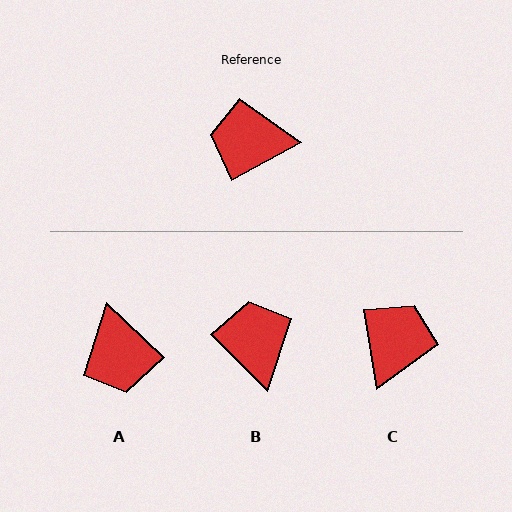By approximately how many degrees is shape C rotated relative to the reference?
Approximately 109 degrees clockwise.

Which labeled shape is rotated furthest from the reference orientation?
C, about 109 degrees away.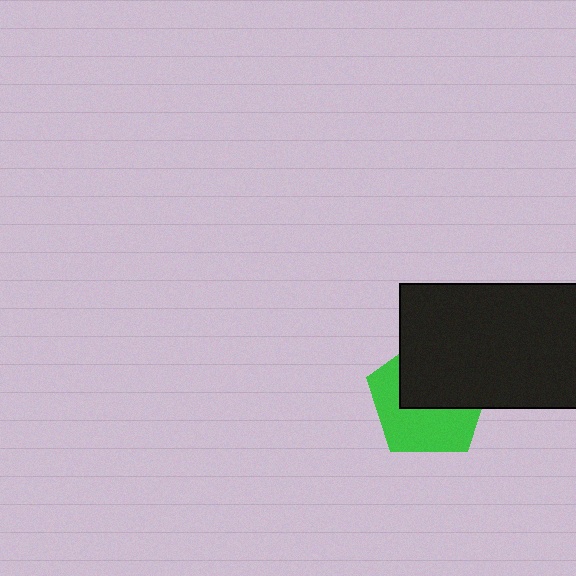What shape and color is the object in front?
The object in front is a black rectangle.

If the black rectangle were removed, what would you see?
You would see the complete green pentagon.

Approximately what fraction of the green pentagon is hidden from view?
Roughly 50% of the green pentagon is hidden behind the black rectangle.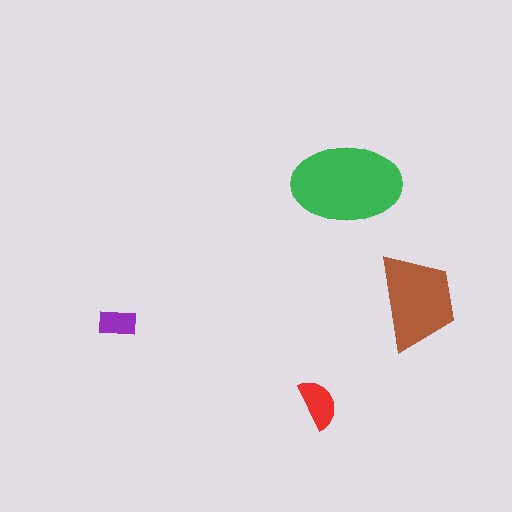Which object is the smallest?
The purple rectangle.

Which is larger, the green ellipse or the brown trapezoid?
The green ellipse.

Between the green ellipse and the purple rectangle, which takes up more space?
The green ellipse.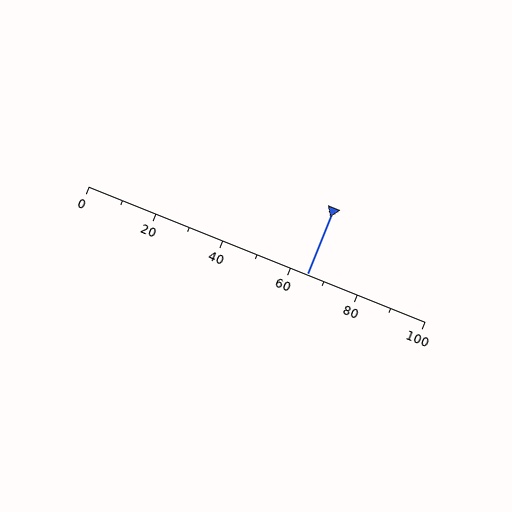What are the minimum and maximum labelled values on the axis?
The axis runs from 0 to 100.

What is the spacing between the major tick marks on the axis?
The major ticks are spaced 20 apart.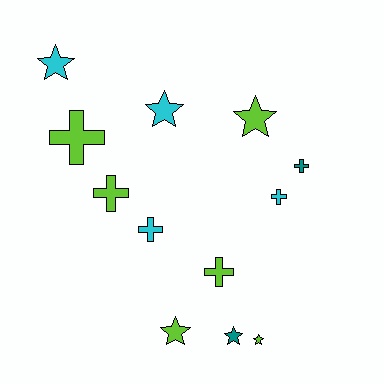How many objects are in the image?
There are 12 objects.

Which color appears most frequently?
Lime, with 6 objects.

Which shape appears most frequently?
Star, with 6 objects.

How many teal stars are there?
There is 1 teal star.